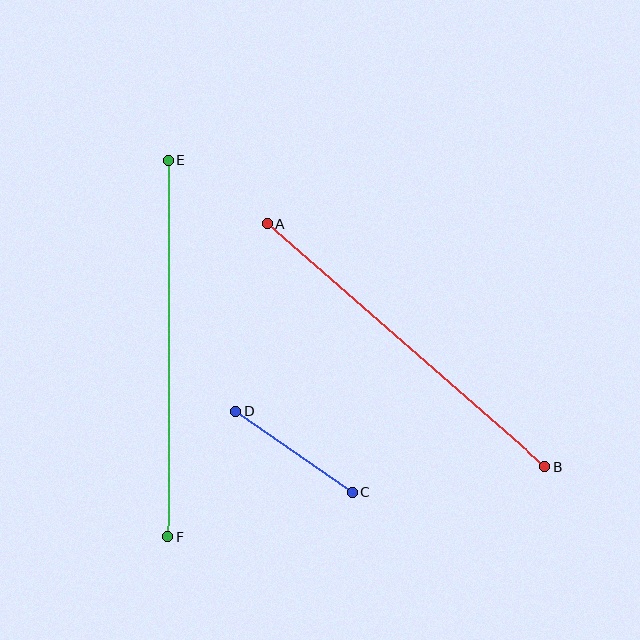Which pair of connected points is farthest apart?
Points E and F are farthest apart.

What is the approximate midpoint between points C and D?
The midpoint is at approximately (294, 452) pixels.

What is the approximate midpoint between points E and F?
The midpoint is at approximately (169, 348) pixels.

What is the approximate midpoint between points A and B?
The midpoint is at approximately (406, 345) pixels.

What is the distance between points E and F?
The distance is approximately 376 pixels.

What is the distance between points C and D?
The distance is approximately 142 pixels.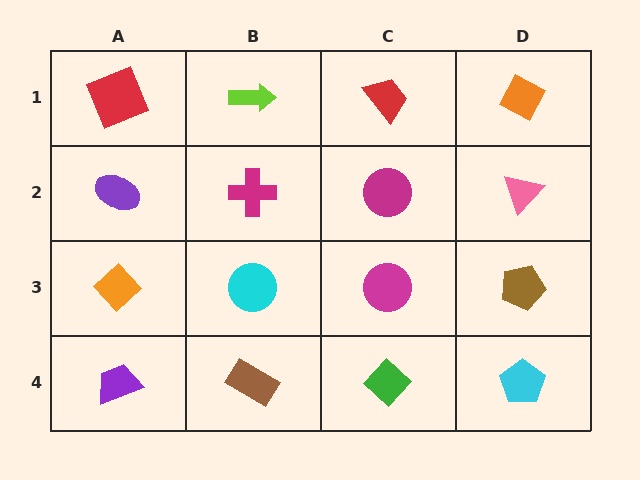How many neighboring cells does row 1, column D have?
2.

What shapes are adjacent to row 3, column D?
A pink triangle (row 2, column D), a cyan pentagon (row 4, column D), a magenta circle (row 3, column C).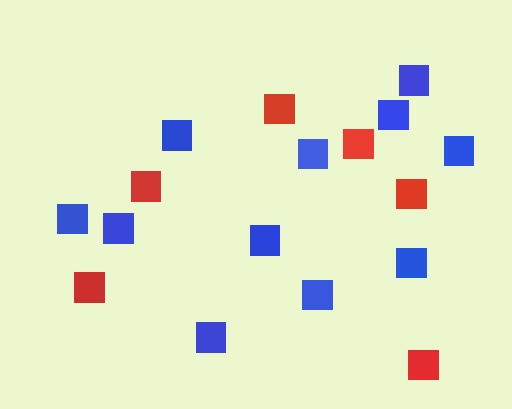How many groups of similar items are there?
There are 2 groups: one group of red squares (6) and one group of blue squares (11).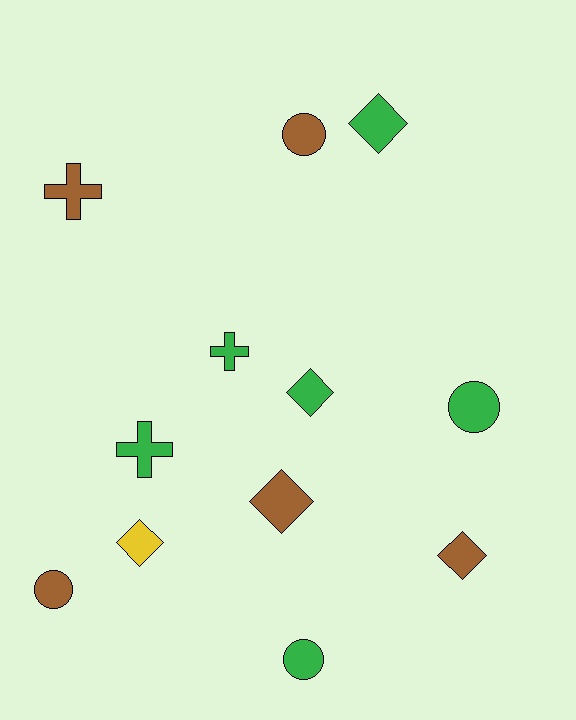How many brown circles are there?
There are 2 brown circles.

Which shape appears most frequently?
Diamond, with 5 objects.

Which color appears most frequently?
Green, with 6 objects.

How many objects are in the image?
There are 12 objects.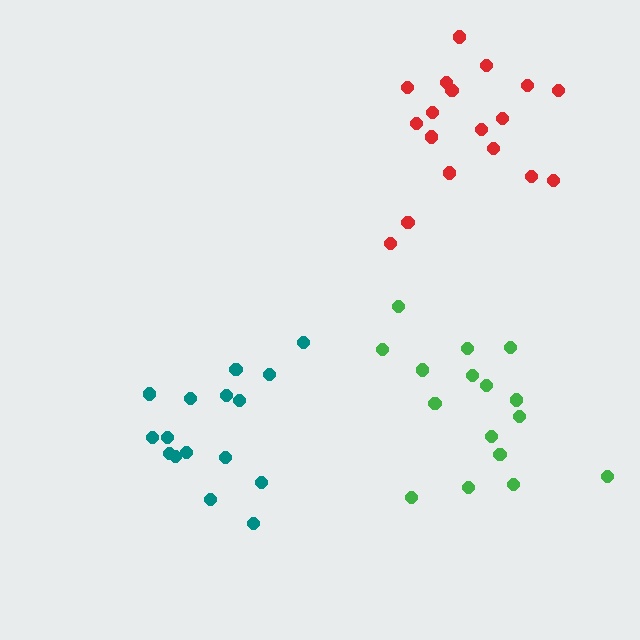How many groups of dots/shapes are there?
There are 3 groups.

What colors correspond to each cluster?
The clusters are colored: teal, green, red.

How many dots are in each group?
Group 1: 16 dots, Group 2: 16 dots, Group 3: 18 dots (50 total).